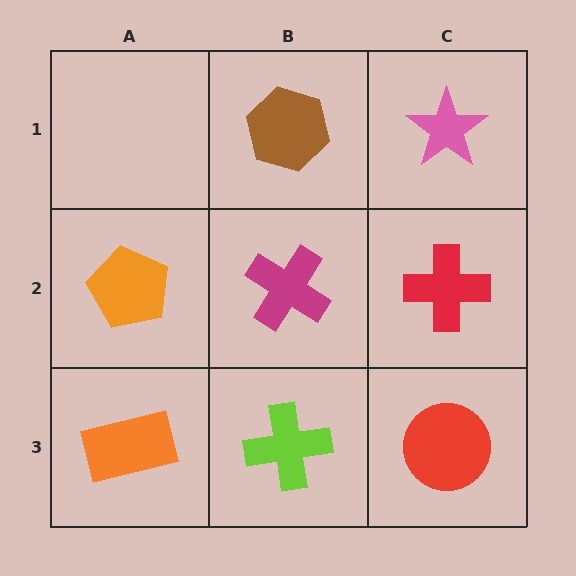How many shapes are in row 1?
2 shapes.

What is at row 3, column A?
An orange rectangle.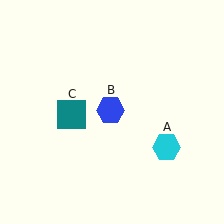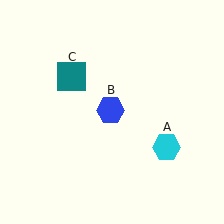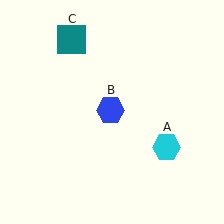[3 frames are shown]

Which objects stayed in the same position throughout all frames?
Cyan hexagon (object A) and blue hexagon (object B) remained stationary.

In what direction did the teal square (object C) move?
The teal square (object C) moved up.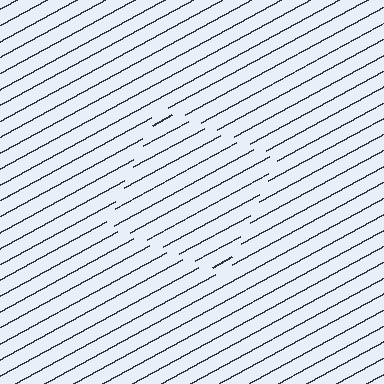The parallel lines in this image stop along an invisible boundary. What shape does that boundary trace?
An illusory square. The interior of the shape contains the same grating, shifted by half a period — the contour is defined by the phase discontinuity where line-ends from the inner and outer gratings abut.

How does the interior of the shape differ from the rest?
The interior of the shape contains the same grating, shifted by half a period — the contour is defined by the phase discontinuity where line-ends from the inner and outer gratings abut.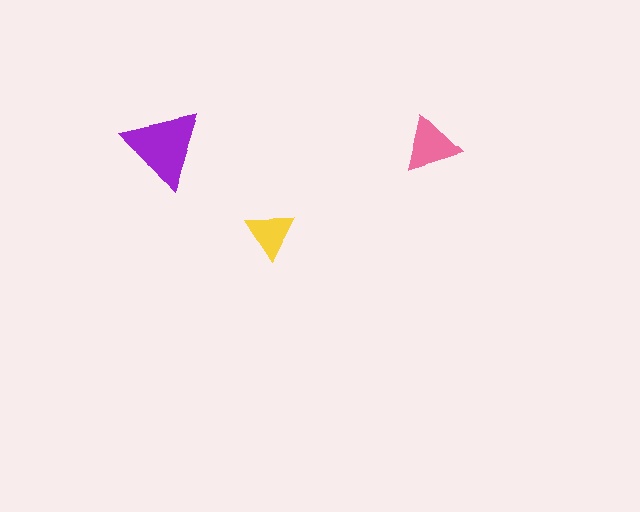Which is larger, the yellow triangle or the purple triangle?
The purple one.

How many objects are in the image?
There are 3 objects in the image.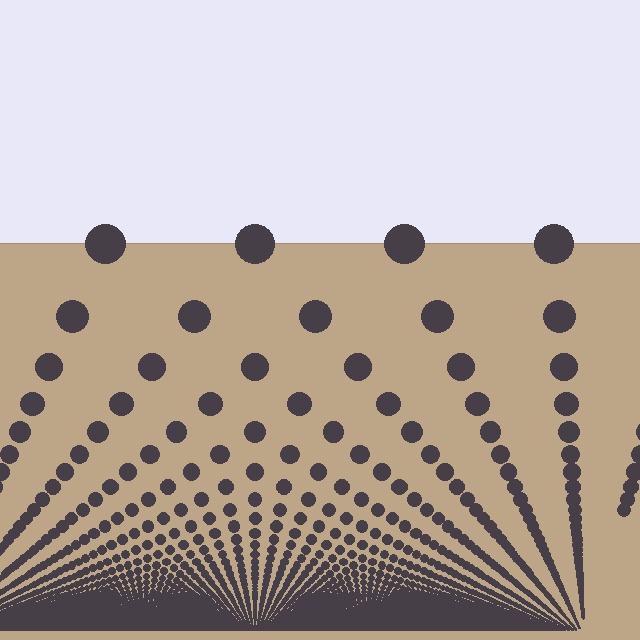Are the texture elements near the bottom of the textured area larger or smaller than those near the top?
Smaller. The gradient is inverted — elements near the bottom are smaller and denser.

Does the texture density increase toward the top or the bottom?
Density increases toward the bottom.